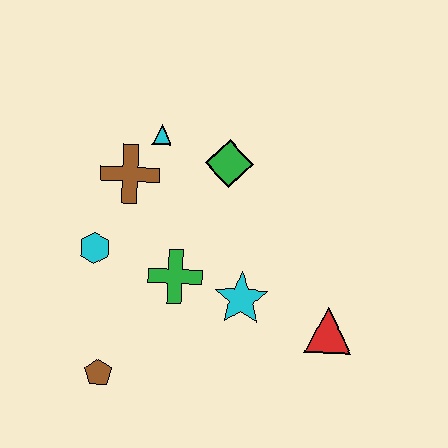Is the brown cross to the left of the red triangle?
Yes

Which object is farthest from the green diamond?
The brown pentagon is farthest from the green diamond.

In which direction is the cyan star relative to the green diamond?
The cyan star is below the green diamond.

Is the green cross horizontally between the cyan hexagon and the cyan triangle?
No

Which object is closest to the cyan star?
The green cross is closest to the cyan star.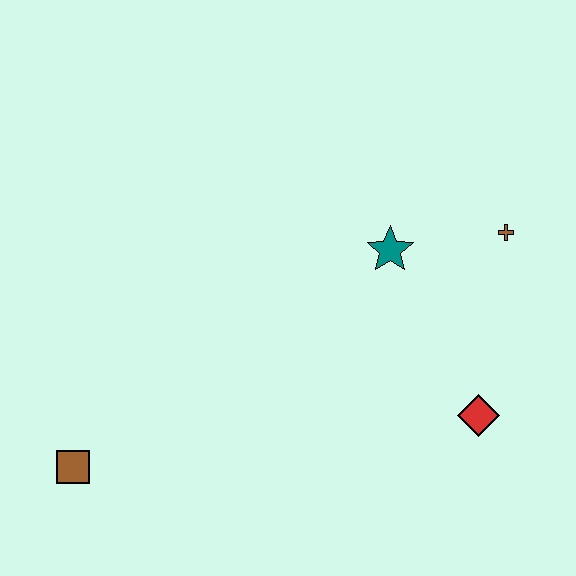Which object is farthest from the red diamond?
The brown square is farthest from the red diamond.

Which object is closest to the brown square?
The teal star is closest to the brown square.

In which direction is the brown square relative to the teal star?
The brown square is to the left of the teal star.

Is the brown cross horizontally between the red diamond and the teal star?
No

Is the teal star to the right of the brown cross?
No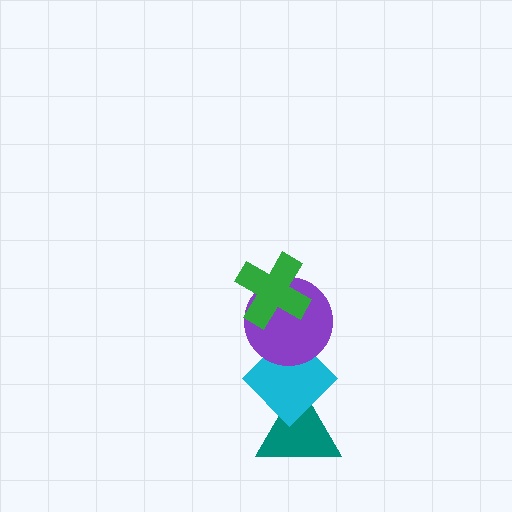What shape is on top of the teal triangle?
The cyan diamond is on top of the teal triangle.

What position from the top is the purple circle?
The purple circle is 2nd from the top.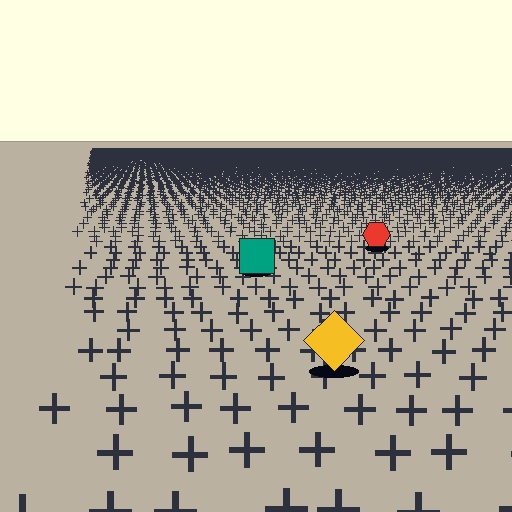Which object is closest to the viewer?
The yellow diamond is closest. The texture marks near it are larger and more spread out.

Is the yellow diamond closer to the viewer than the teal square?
Yes. The yellow diamond is closer — you can tell from the texture gradient: the ground texture is coarser near it.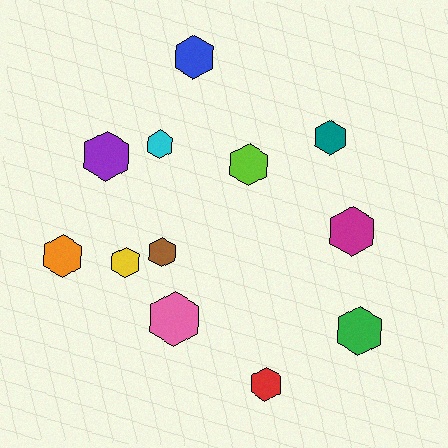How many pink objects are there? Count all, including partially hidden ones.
There is 1 pink object.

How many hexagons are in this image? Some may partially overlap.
There are 12 hexagons.